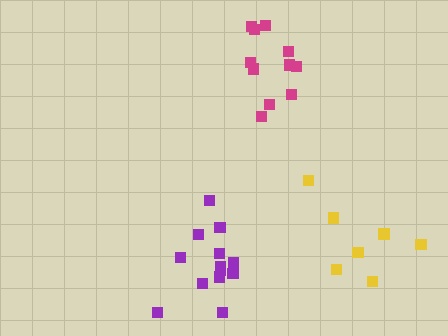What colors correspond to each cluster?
The clusters are colored: yellow, magenta, purple.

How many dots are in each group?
Group 1: 7 dots, Group 2: 11 dots, Group 3: 13 dots (31 total).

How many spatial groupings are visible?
There are 3 spatial groupings.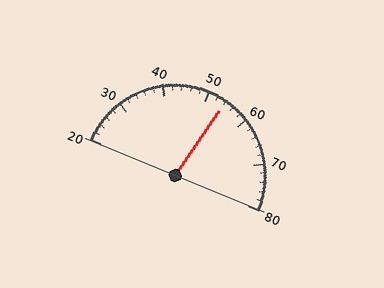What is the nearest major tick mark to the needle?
The nearest major tick mark is 50.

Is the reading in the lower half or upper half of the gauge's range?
The reading is in the upper half of the range (20 to 80).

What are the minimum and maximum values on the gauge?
The gauge ranges from 20 to 80.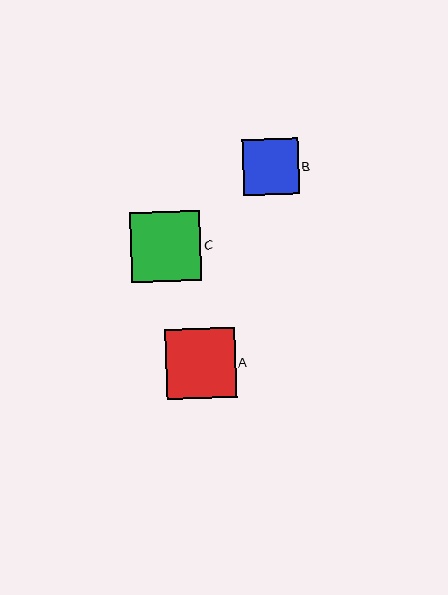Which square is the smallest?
Square B is the smallest with a size of approximately 56 pixels.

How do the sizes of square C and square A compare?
Square C and square A are approximately the same size.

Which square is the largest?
Square C is the largest with a size of approximately 70 pixels.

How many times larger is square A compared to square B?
Square A is approximately 1.3 times the size of square B.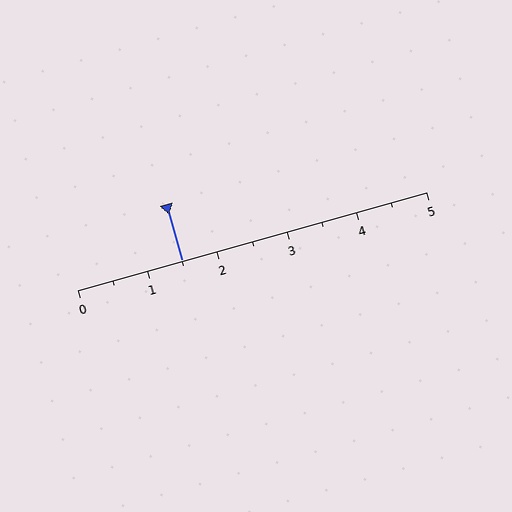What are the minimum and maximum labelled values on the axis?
The axis runs from 0 to 5.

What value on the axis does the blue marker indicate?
The marker indicates approximately 1.5.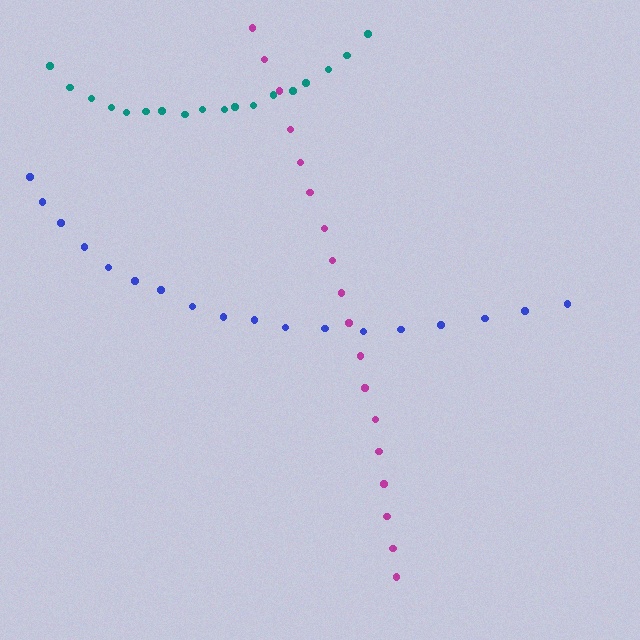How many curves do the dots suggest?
There are 3 distinct paths.